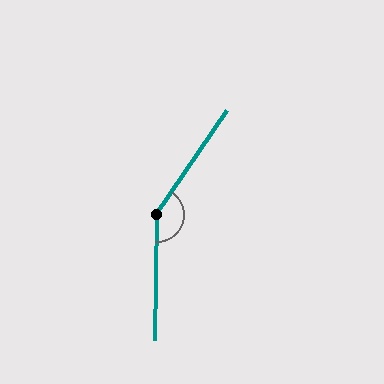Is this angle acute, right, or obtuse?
It is obtuse.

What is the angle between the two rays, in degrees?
Approximately 147 degrees.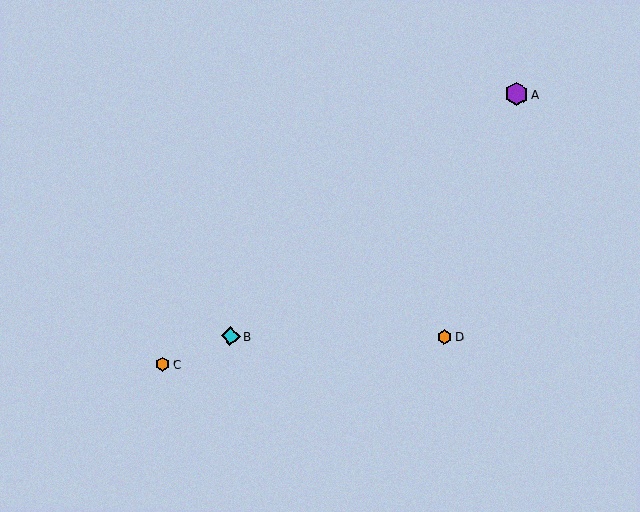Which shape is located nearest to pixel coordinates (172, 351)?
The orange hexagon (labeled C) at (163, 364) is nearest to that location.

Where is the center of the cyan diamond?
The center of the cyan diamond is at (230, 336).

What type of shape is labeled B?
Shape B is a cyan diamond.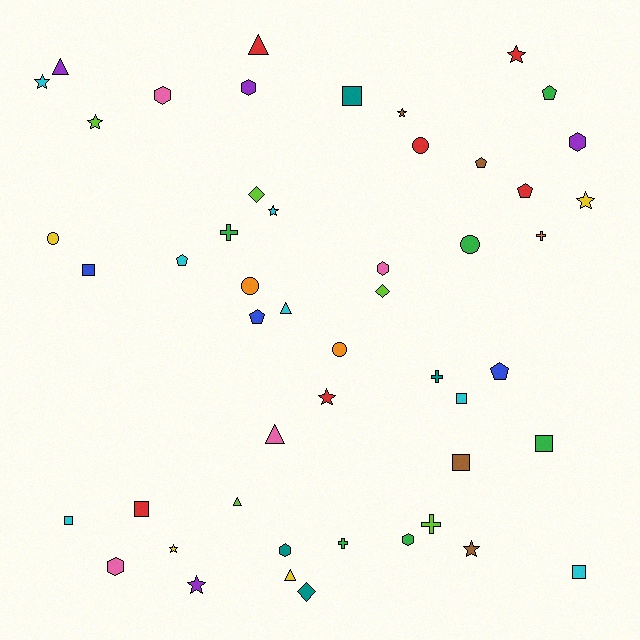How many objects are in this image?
There are 50 objects.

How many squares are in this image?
There are 8 squares.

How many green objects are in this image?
There are 6 green objects.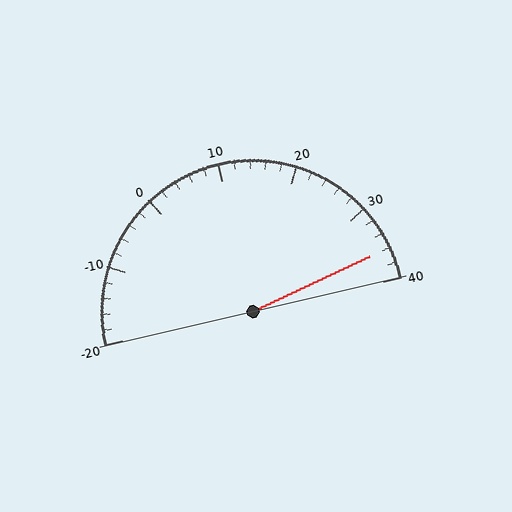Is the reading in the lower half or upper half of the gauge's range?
The reading is in the upper half of the range (-20 to 40).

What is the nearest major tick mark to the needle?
The nearest major tick mark is 40.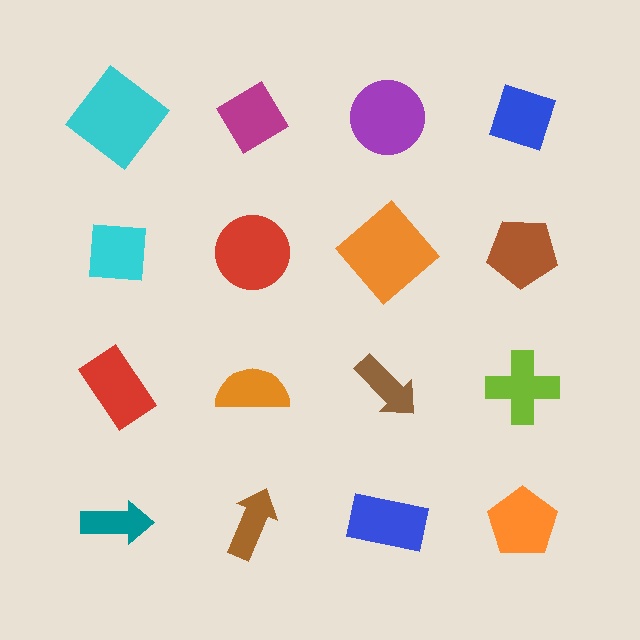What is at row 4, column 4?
An orange pentagon.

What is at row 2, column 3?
An orange diamond.